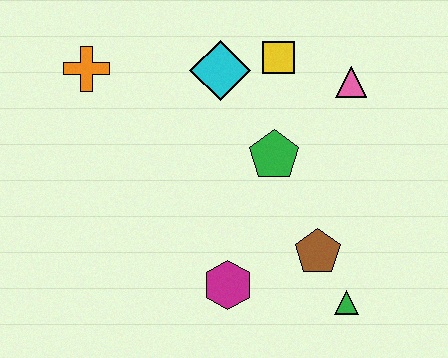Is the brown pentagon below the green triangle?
No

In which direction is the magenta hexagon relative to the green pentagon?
The magenta hexagon is below the green pentagon.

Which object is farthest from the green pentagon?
The orange cross is farthest from the green pentagon.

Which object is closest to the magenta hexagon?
The brown pentagon is closest to the magenta hexagon.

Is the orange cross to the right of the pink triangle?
No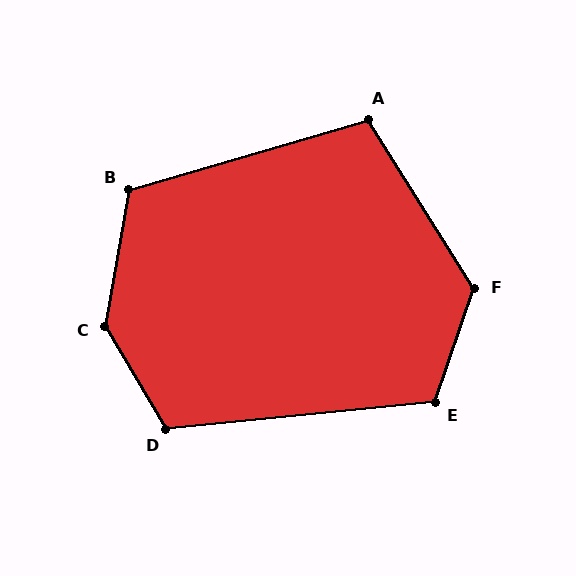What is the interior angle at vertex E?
Approximately 115 degrees (obtuse).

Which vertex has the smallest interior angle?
A, at approximately 106 degrees.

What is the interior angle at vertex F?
Approximately 129 degrees (obtuse).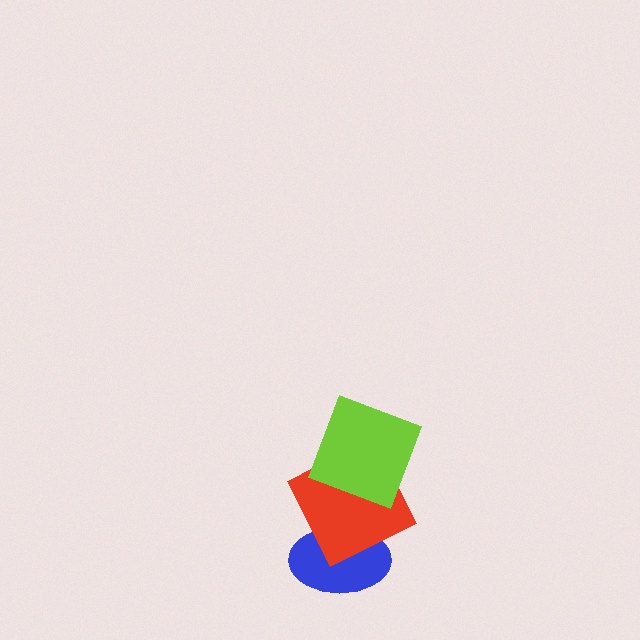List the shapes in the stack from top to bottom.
From top to bottom: the lime square, the red square, the blue ellipse.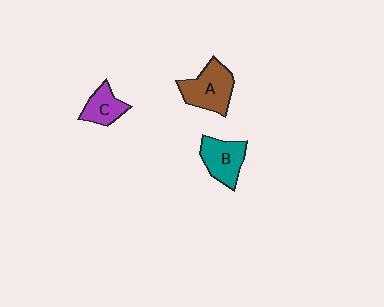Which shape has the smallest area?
Shape C (purple).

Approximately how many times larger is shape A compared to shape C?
Approximately 1.6 times.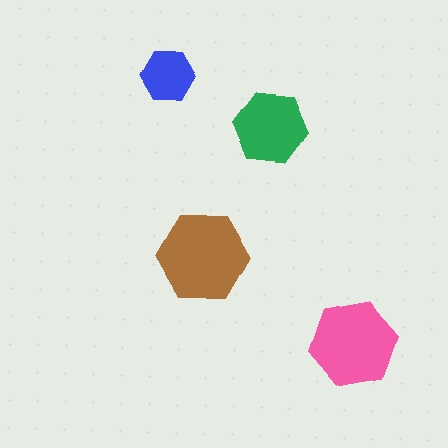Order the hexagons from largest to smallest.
the brown one, the pink one, the green one, the blue one.